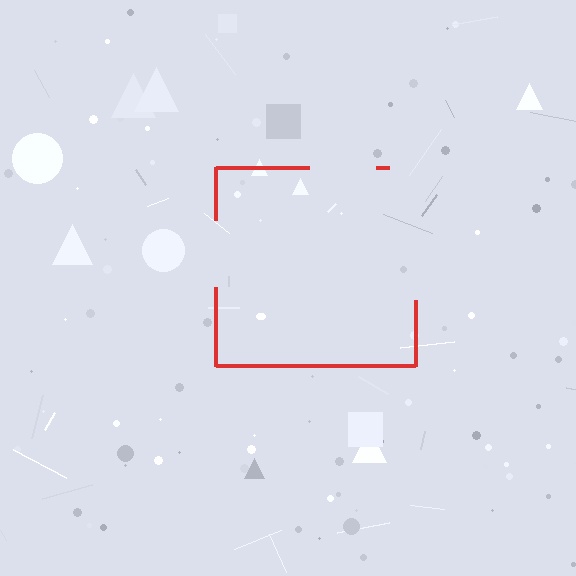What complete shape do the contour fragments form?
The contour fragments form a square.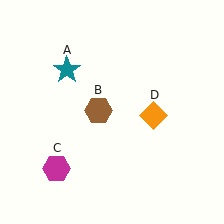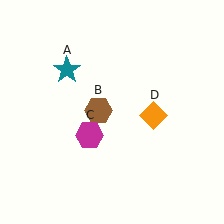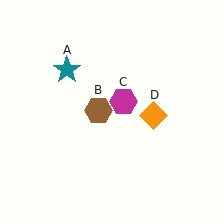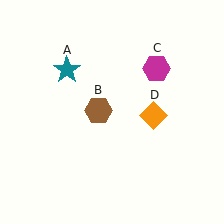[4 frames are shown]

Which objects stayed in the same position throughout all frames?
Teal star (object A) and brown hexagon (object B) and orange diamond (object D) remained stationary.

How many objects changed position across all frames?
1 object changed position: magenta hexagon (object C).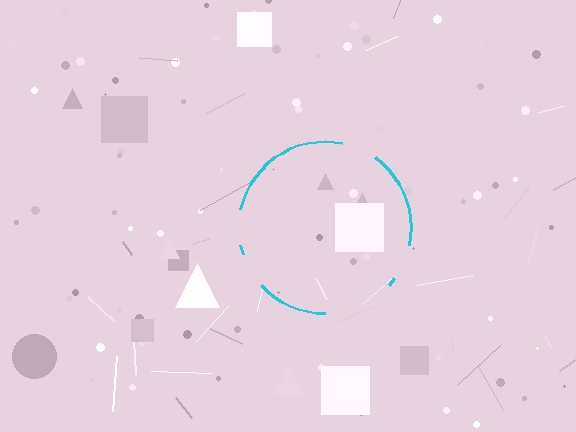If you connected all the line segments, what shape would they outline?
They would outline a circle.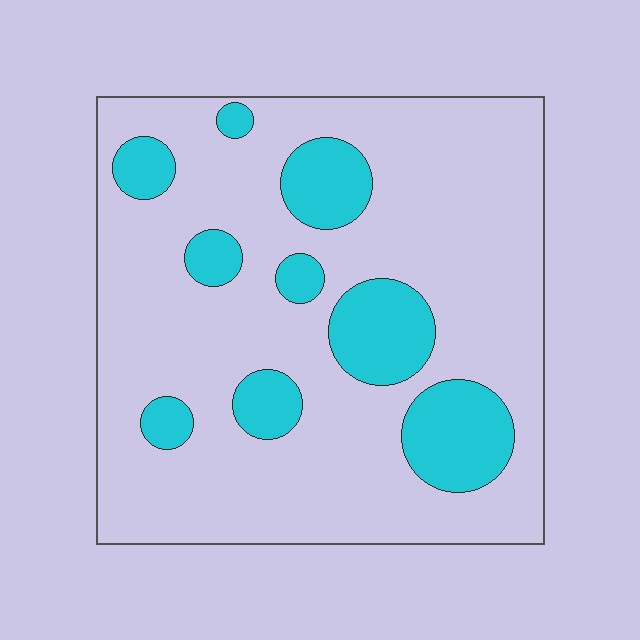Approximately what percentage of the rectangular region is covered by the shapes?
Approximately 20%.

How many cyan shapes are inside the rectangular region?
9.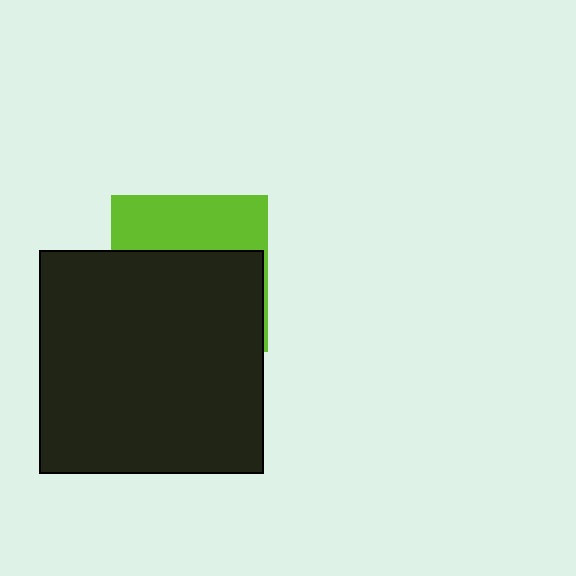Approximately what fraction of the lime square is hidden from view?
Roughly 64% of the lime square is hidden behind the black square.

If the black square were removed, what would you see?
You would see the complete lime square.